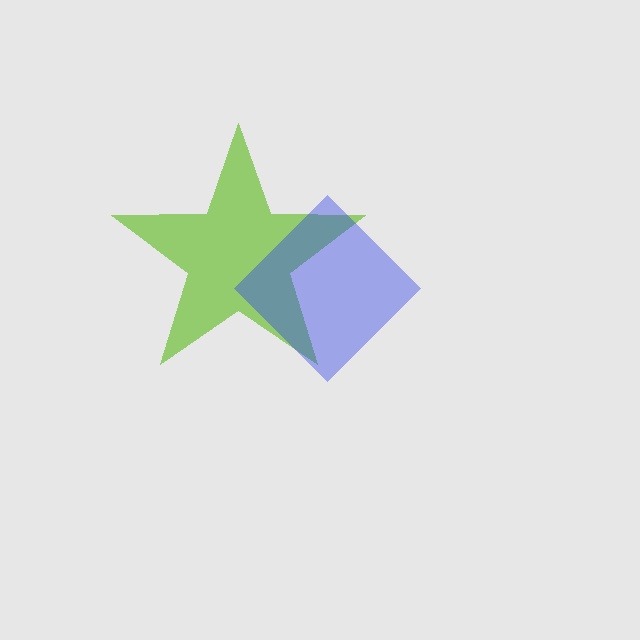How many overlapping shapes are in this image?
There are 2 overlapping shapes in the image.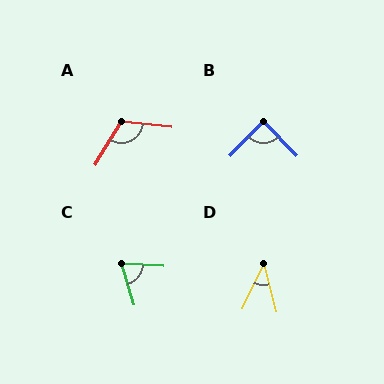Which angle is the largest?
A, at approximately 114 degrees.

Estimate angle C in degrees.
Approximately 69 degrees.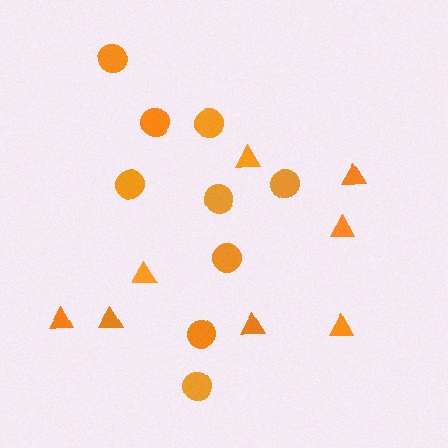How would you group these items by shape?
There are 2 groups: one group of triangles (8) and one group of circles (9).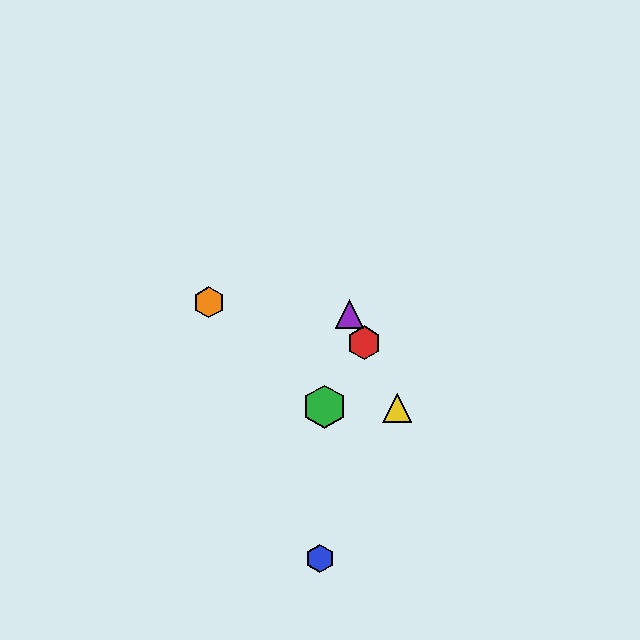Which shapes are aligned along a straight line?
The red hexagon, the yellow triangle, the purple triangle are aligned along a straight line.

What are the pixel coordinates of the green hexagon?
The green hexagon is at (324, 407).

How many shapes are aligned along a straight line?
3 shapes (the red hexagon, the yellow triangle, the purple triangle) are aligned along a straight line.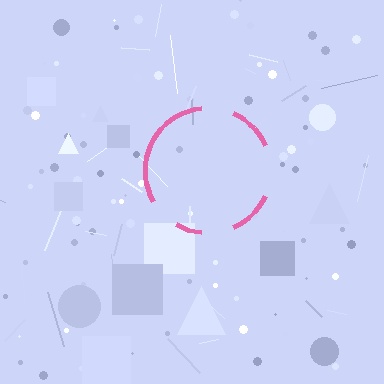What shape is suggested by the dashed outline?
The dashed outline suggests a circle.